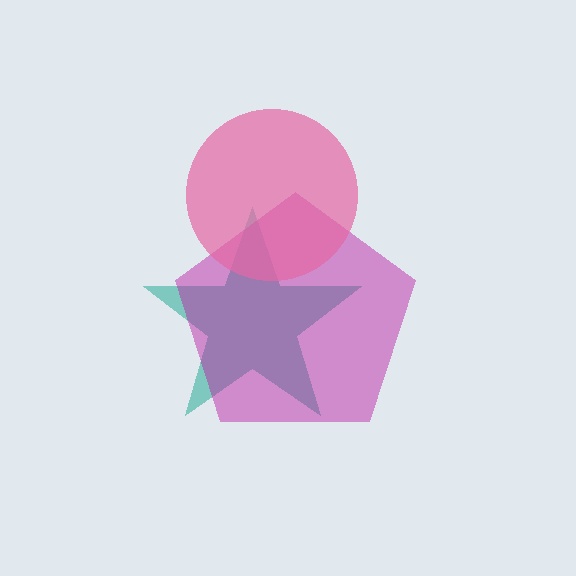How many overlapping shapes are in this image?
There are 3 overlapping shapes in the image.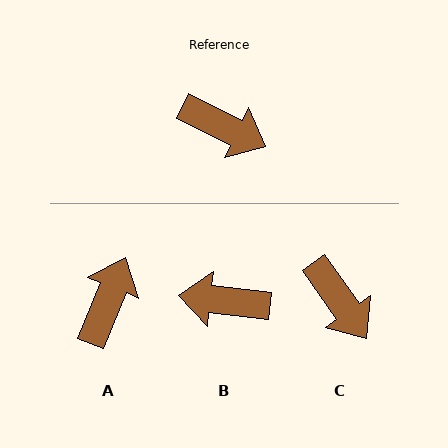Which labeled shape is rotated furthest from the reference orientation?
B, about 161 degrees away.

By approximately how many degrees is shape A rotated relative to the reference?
Approximately 94 degrees counter-clockwise.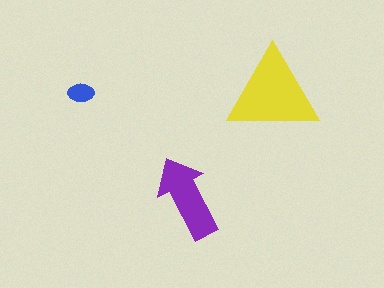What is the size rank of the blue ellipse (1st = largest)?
3rd.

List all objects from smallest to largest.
The blue ellipse, the purple arrow, the yellow triangle.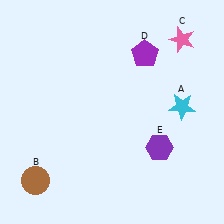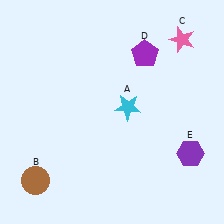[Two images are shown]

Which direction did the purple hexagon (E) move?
The purple hexagon (E) moved right.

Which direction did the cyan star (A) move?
The cyan star (A) moved left.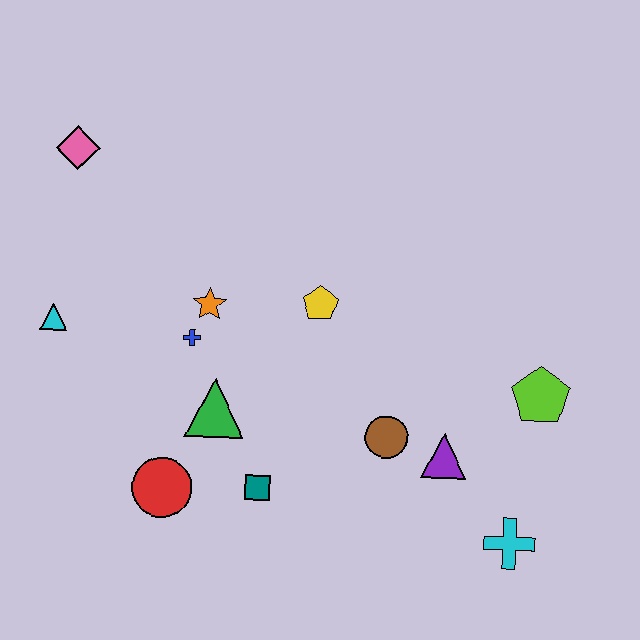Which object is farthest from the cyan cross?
The pink diamond is farthest from the cyan cross.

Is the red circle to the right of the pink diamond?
Yes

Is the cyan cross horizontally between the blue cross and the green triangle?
No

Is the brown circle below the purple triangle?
No